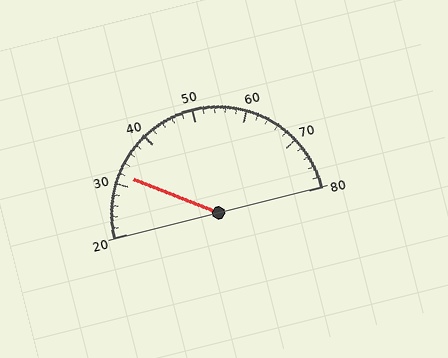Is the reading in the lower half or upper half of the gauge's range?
The reading is in the lower half of the range (20 to 80).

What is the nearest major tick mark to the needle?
The nearest major tick mark is 30.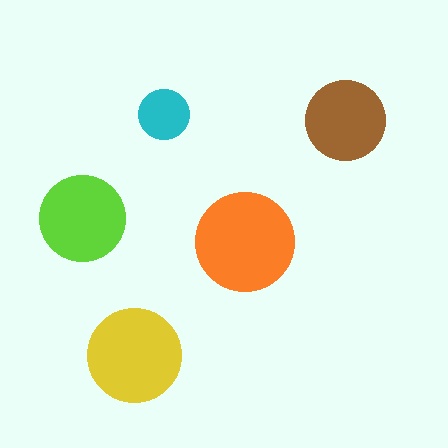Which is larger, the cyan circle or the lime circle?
The lime one.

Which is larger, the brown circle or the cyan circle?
The brown one.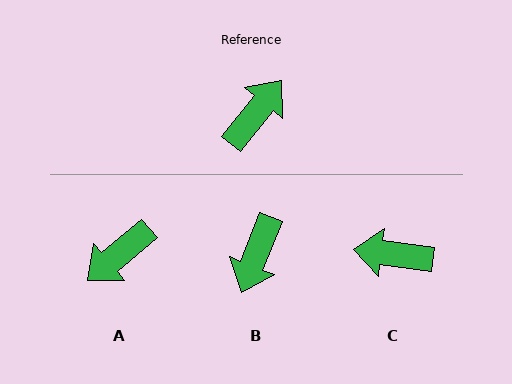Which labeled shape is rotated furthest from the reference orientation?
A, about 168 degrees away.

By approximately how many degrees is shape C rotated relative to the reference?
Approximately 121 degrees counter-clockwise.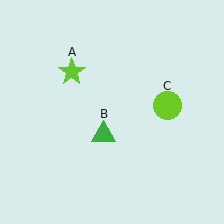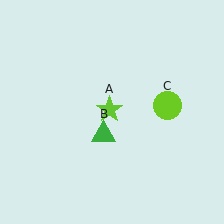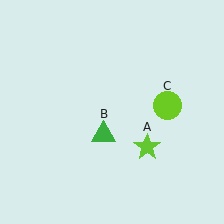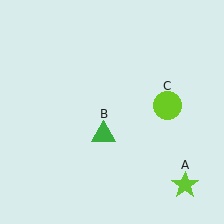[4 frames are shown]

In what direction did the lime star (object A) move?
The lime star (object A) moved down and to the right.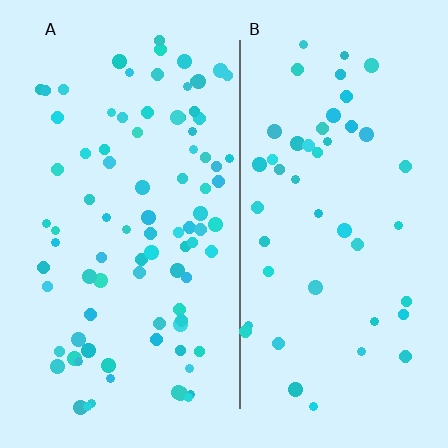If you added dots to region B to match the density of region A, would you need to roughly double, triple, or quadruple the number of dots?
Approximately double.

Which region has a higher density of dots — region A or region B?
A (the left).